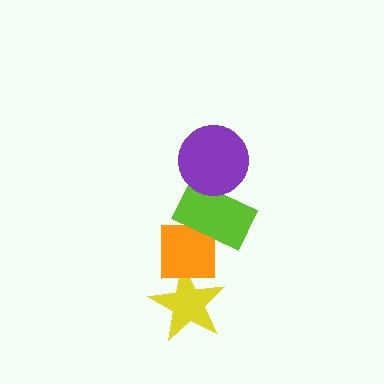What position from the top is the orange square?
The orange square is 3rd from the top.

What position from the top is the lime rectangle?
The lime rectangle is 2nd from the top.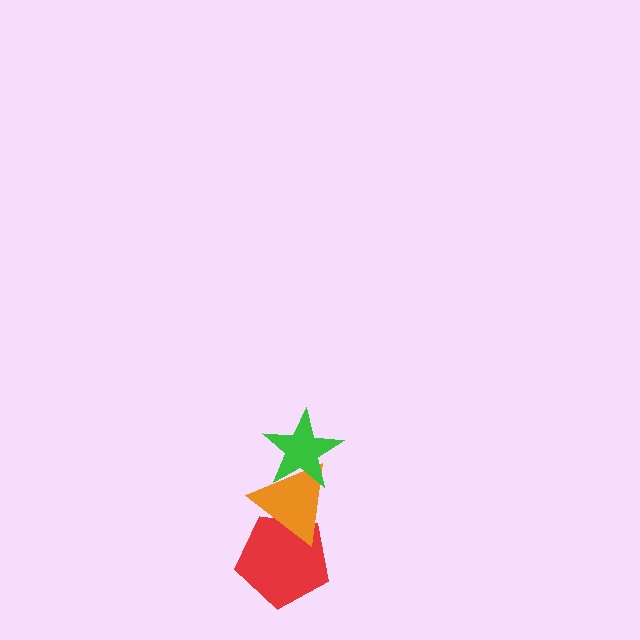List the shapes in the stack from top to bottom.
From top to bottom: the green star, the orange triangle, the red pentagon.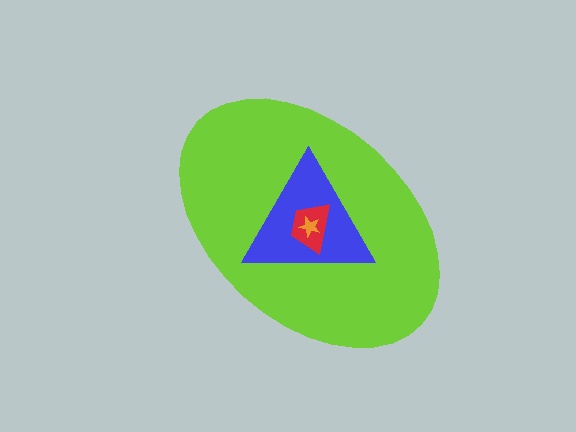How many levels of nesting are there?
4.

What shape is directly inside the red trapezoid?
The orange star.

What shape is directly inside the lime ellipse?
The blue triangle.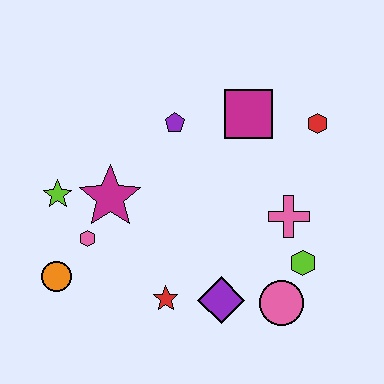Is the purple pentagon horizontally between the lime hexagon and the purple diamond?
No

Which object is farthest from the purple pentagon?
The pink circle is farthest from the purple pentagon.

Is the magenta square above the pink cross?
Yes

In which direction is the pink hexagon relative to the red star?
The pink hexagon is to the left of the red star.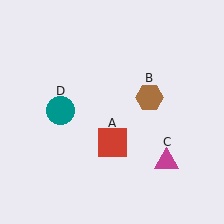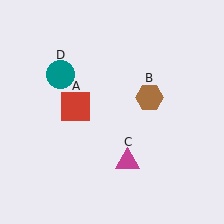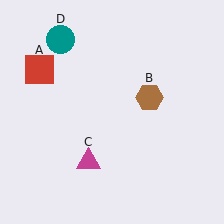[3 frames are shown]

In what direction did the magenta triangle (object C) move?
The magenta triangle (object C) moved left.